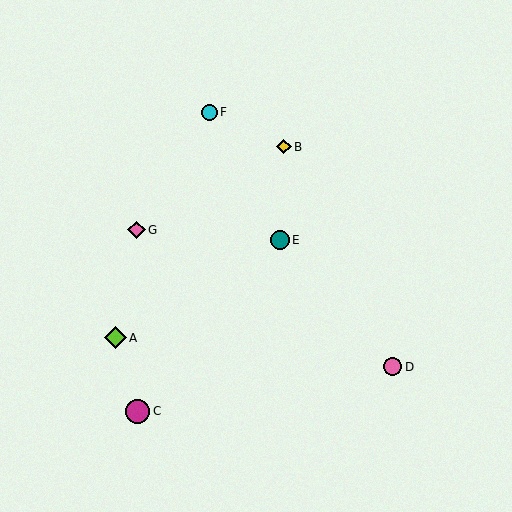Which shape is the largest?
The magenta circle (labeled C) is the largest.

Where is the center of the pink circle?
The center of the pink circle is at (393, 367).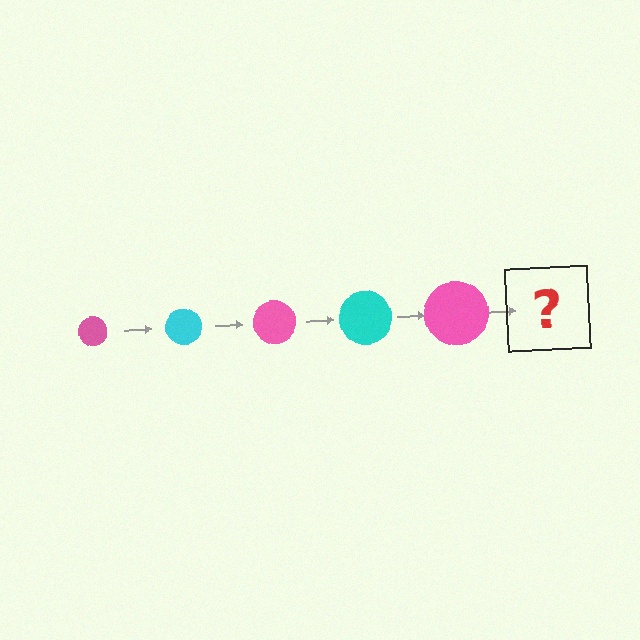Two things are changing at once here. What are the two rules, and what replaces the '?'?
The two rules are that the circle grows larger each step and the color cycles through pink and cyan. The '?' should be a cyan circle, larger than the previous one.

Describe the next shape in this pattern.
It should be a cyan circle, larger than the previous one.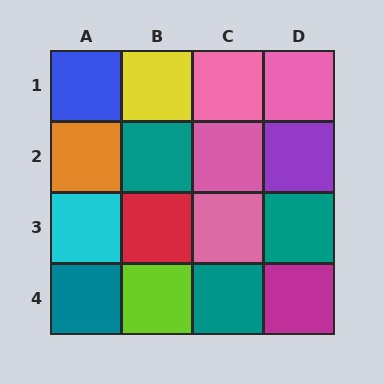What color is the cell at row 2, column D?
Purple.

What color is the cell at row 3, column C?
Pink.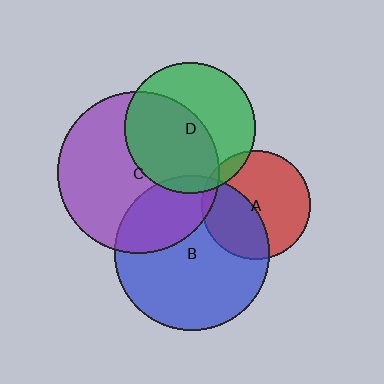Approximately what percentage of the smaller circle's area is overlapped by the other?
Approximately 5%.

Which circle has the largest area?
Circle C (purple).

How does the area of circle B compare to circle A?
Approximately 2.0 times.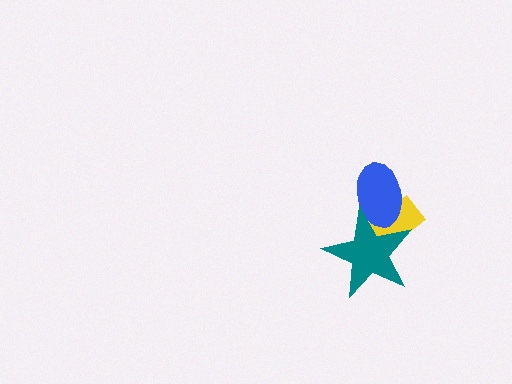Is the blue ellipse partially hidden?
Yes, it is partially covered by another shape.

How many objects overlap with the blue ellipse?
2 objects overlap with the blue ellipse.